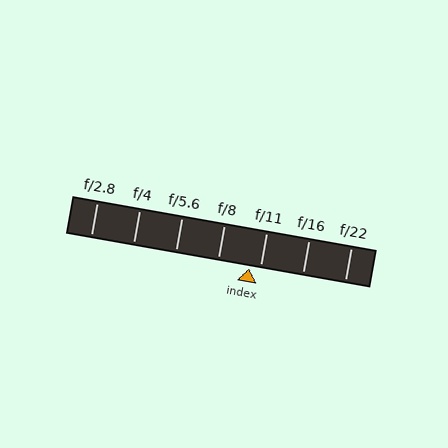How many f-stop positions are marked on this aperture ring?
There are 7 f-stop positions marked.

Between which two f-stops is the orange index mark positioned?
The index mark is between f/8 and f/11.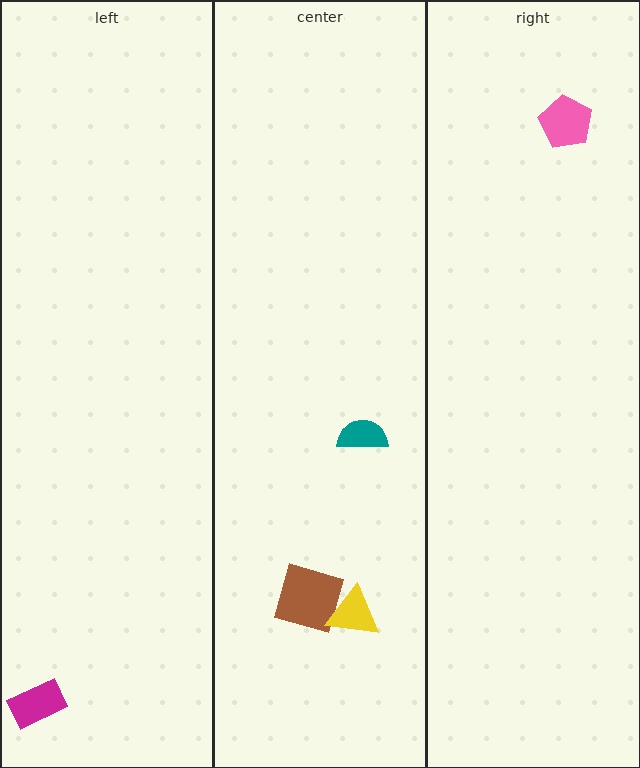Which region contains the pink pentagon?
The right region.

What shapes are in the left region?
The magenta rectangle.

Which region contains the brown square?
The center region.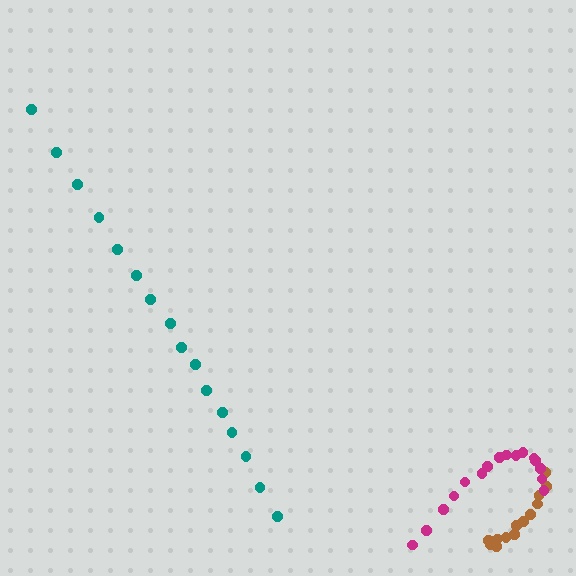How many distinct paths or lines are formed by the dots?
There are 3 distinct paths.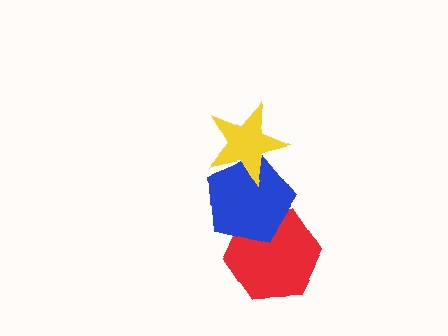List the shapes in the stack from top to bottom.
From top to bottom: the yellow star, the blue pentagon, the red hexagon.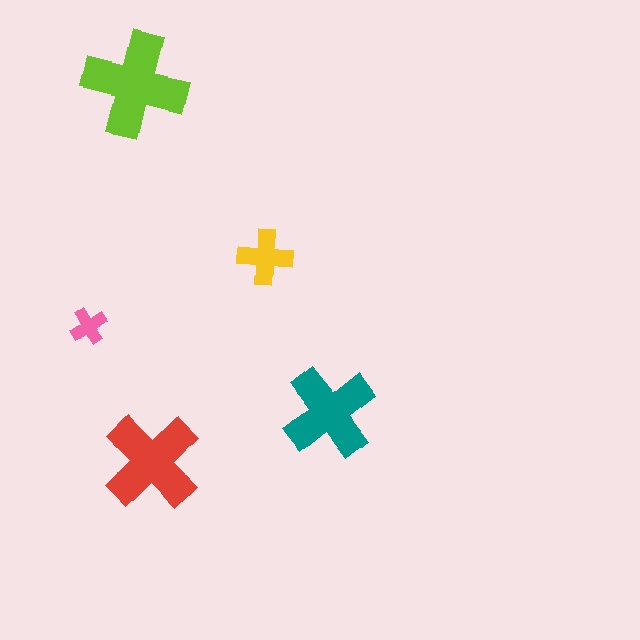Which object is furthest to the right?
The teal cross is rightmost.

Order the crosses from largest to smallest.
the lime one, the red one, the teal one, the yellow one, the pink one.